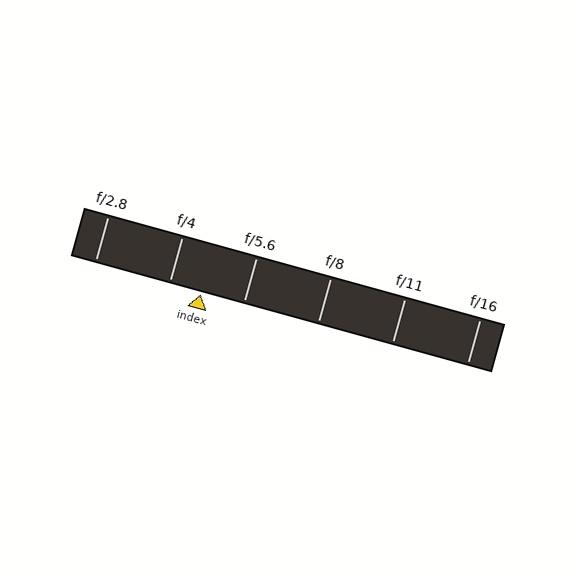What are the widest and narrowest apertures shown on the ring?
The widest aperture shown is f/2.8 and the narrowest is f/16.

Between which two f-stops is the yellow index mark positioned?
The index mark is between f/4 and f/5.6.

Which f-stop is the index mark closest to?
The index mark is closest to f/4.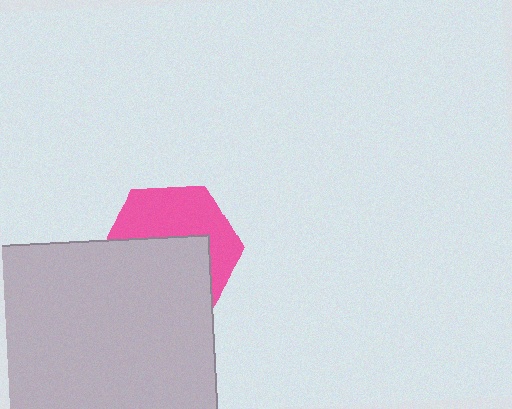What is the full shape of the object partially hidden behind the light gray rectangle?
The partially hidden object is a pink hexagon.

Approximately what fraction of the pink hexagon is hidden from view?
Roughly 54% of the pink hexagon is hidden behind the light gray rectangle.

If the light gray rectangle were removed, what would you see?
You would see the complete pink hexagon.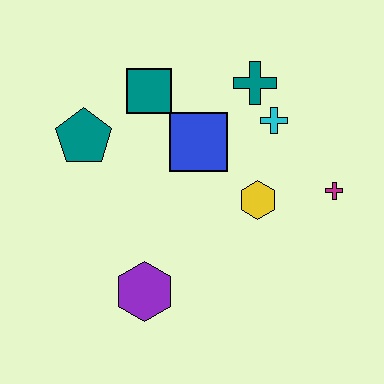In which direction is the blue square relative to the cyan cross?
The blue square is to the left of the cyan cross.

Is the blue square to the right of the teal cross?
No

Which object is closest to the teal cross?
The cyan cross is closest to the teal cross.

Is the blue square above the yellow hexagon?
Yes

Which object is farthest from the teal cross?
The purple hexagon is farthest from the teal cross.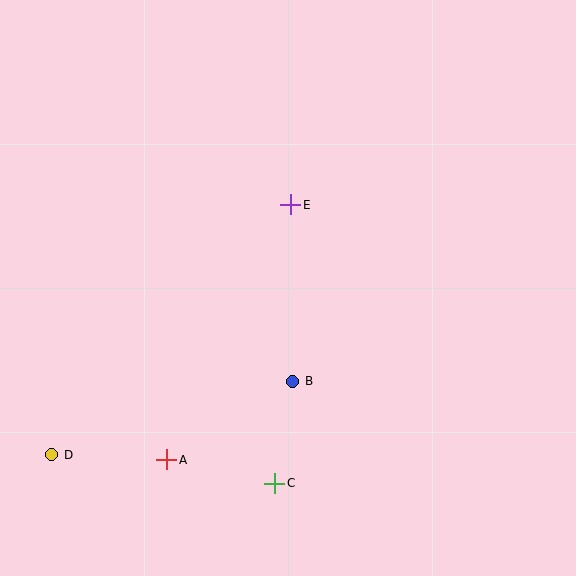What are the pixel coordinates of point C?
Point C is at (275, 483).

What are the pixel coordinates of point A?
Point A is at (167, 460).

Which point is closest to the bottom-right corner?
Point C is closest to the bottom-right corner.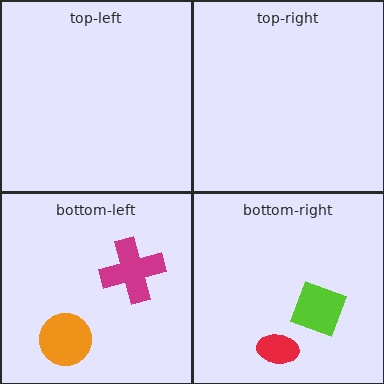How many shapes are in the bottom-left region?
2.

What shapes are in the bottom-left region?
The magenta cross, the orange circle.